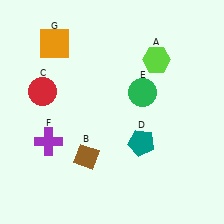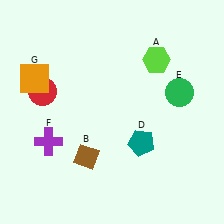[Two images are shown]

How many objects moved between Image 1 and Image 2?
2 objects moved between the two images.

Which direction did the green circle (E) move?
The green circle (E) moved right.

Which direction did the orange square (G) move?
The orange square (G) moved down.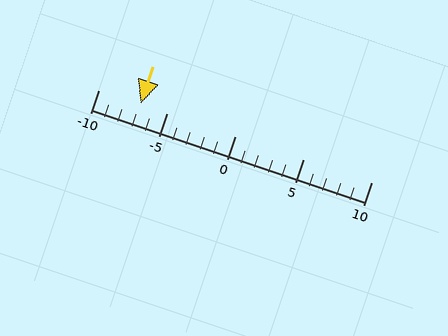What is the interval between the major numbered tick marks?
The major tick marks are spaced 5 units apart.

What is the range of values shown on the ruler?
The ruler shows values from -10 to 10.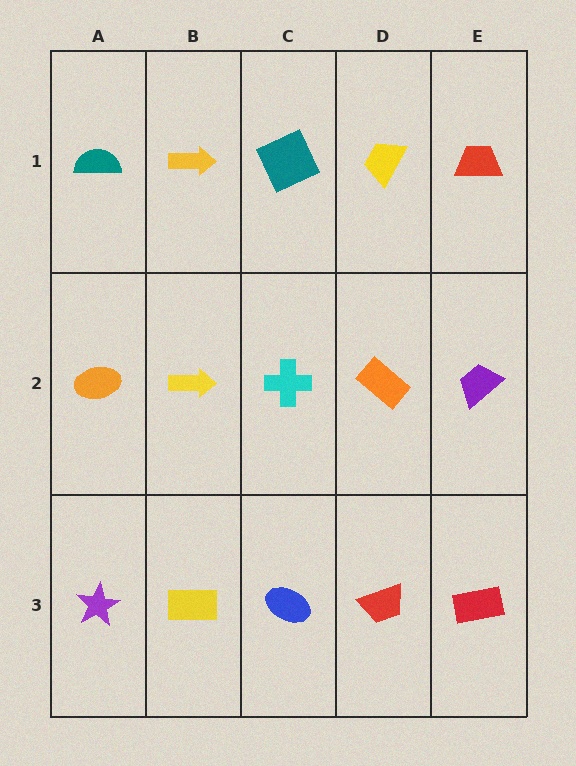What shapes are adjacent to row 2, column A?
A teal semicircle (row 1, column A), a purple star (row 3, column A), a yellow arrow (row 2, column B).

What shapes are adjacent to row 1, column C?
A cyan cross (row 2, column C), a yellow arrow (row 1, column B), a yellow trapezoid (row 1, column D).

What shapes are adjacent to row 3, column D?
An orange rectangle (row 2, column D), a blue ellipse (row 3, column C), a red rectangle (row 3, column E).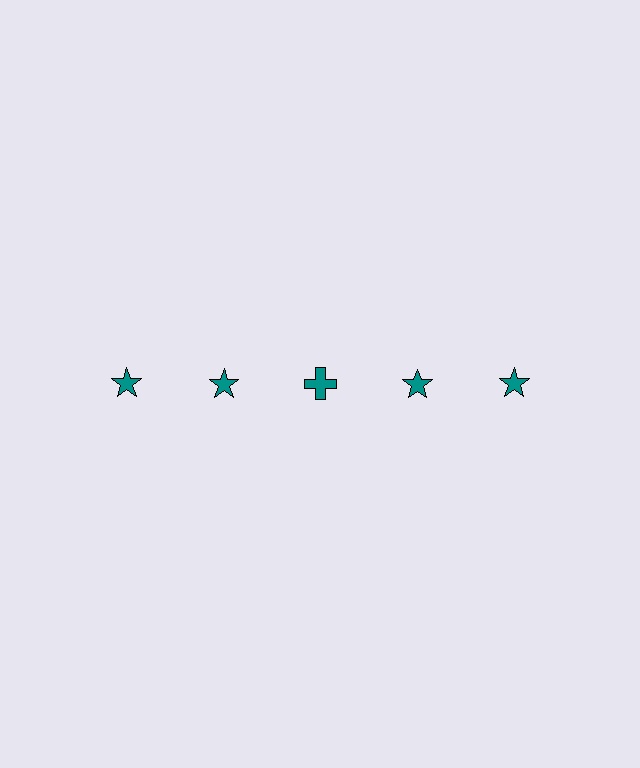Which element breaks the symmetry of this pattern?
The teal cross in the top row, center column breaks the symmetry. All other shapes are teal stars.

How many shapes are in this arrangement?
There are 5 shapes arranged in a grid pattern.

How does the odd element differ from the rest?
It has a different shape: cross instead of star.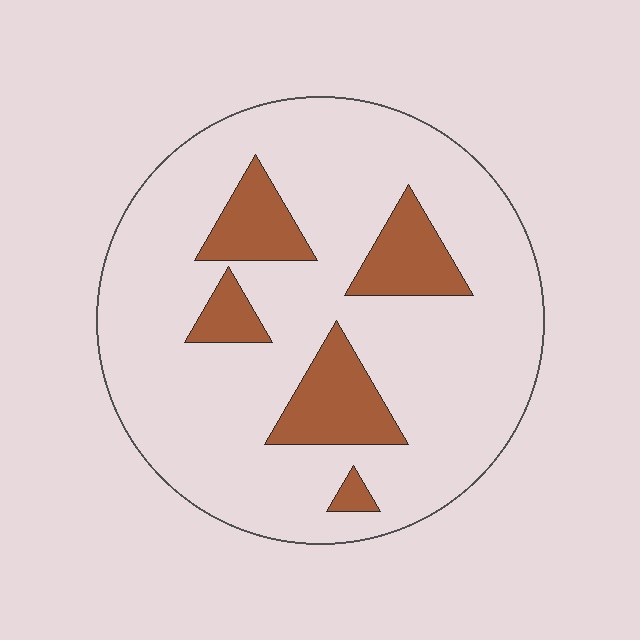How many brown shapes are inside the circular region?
5.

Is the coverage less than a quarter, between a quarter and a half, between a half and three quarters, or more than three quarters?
Less than a quarter.